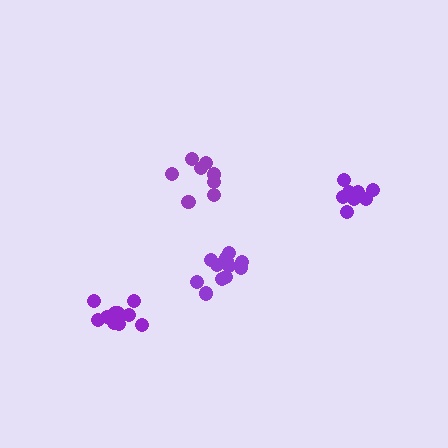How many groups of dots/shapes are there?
There are 4 groups.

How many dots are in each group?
Group 1: 9 dots, Group 2: 9 dots, Group 3: 13 dots, Group 4: 12 dots (43 total).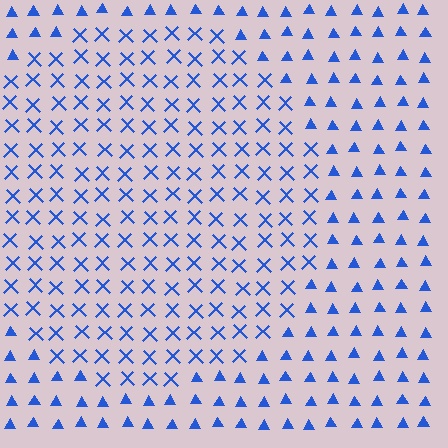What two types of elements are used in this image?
The image uses X marks inside the circle region and triangles outside it.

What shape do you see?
I see a circle.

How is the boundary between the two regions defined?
The boundary is defined by a change in element shape: X marks inside vs. triangles outside. All elements share the same color and spacing.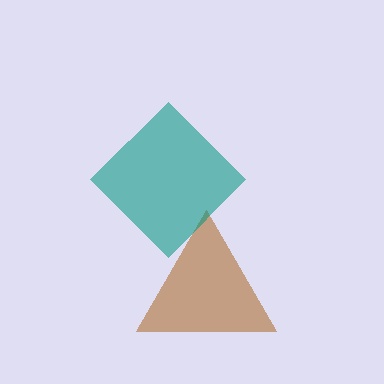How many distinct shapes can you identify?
There are 2 distinct shapes: a brown triangle, a teal diamond.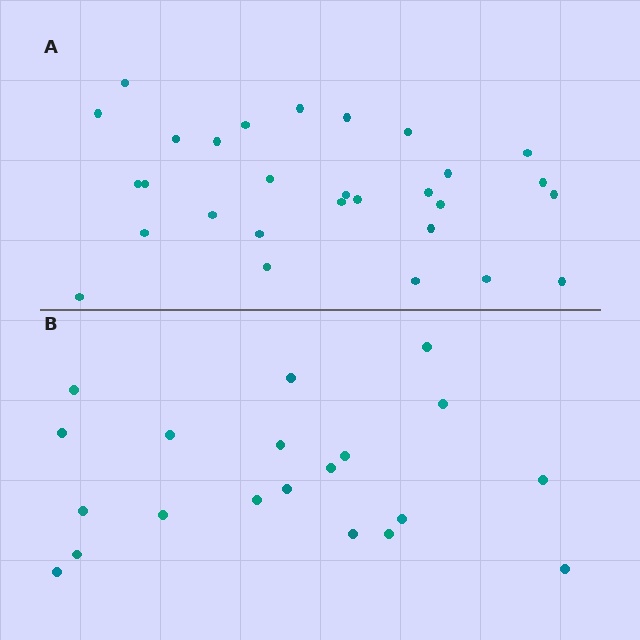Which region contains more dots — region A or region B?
Region A (the top region) has more dots.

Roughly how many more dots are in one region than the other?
Region A has roughly 8 or so more dots than region B.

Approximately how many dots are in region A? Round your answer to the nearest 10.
About 30 dots. (The exact count is 29, which rounds to 30.)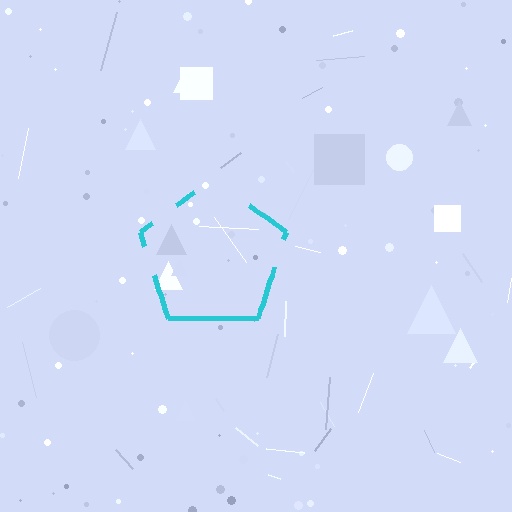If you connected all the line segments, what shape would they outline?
They would outline a pentagon.